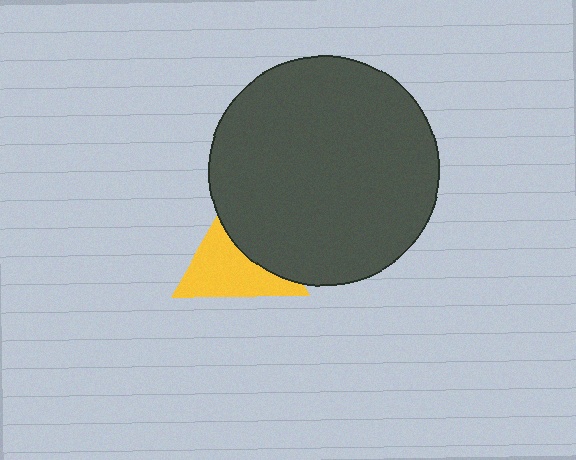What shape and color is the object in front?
The object in front is a dark gray circle.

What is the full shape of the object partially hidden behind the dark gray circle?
The partially hidden object is a yellow triangle.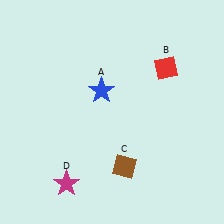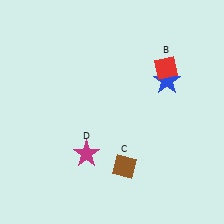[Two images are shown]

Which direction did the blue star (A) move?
The blue star (A) moved right.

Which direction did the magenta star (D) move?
The magenta star (D) moved up.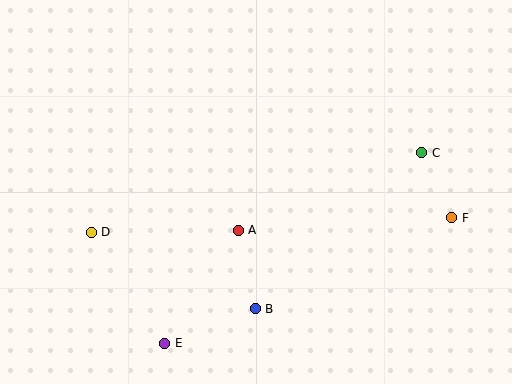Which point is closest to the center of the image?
Point A at (238, 230) is closest to the center.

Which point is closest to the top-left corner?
Point D is closest to the top-left corner.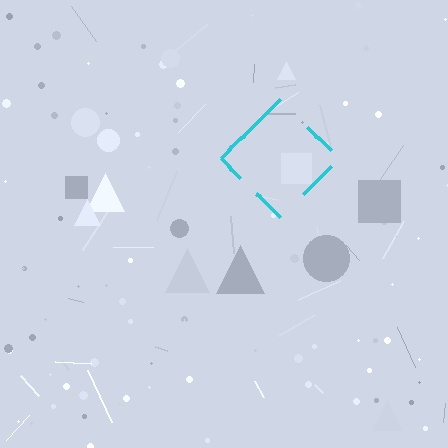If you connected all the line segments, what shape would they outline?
They would outline a diamond.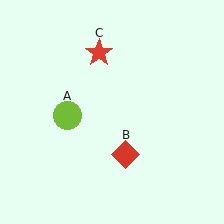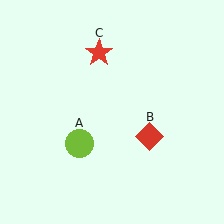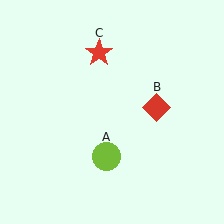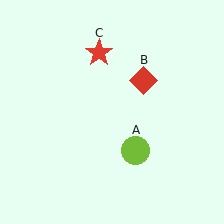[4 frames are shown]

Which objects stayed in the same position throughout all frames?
Red star (object C) remained stationary.